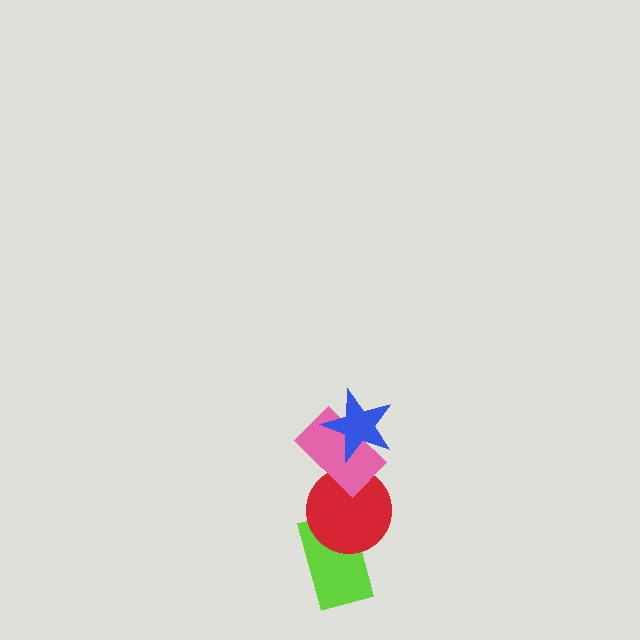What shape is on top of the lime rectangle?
The red circle is on top of the lime rectangle.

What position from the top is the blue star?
The blue star is 1st from the top.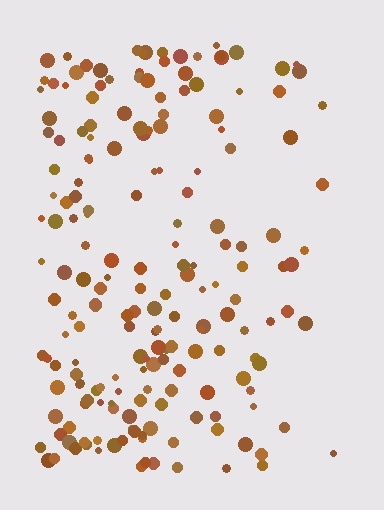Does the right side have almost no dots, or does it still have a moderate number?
Still a moderate number, just noticeably fewer than the left.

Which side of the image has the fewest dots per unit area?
The right.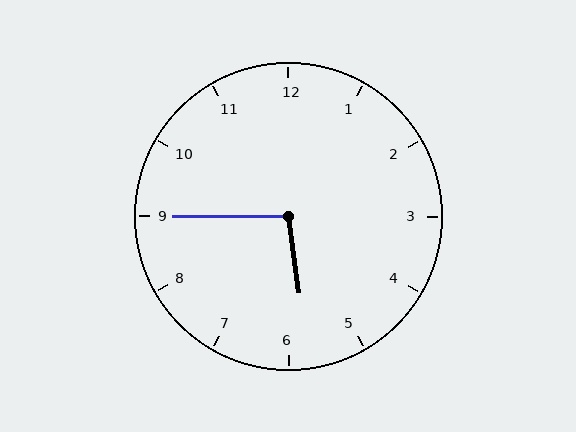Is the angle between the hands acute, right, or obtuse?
It is obtuse.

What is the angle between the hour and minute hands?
Approximately 98 degrees.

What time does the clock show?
5:45.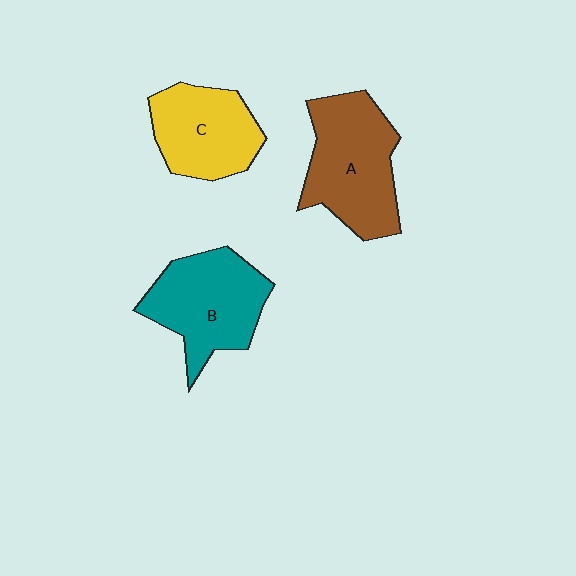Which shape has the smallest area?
Shape C (yellow).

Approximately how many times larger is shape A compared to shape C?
Approximately 1.3 times.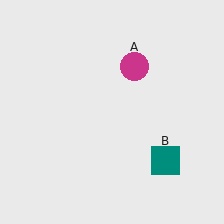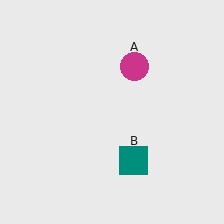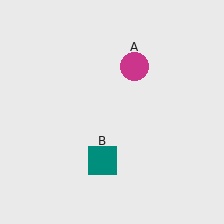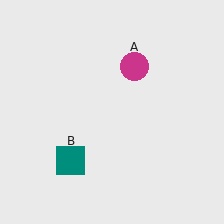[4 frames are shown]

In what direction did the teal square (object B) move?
The teal square (object B) moved left.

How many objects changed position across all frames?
1 object changed position: teal square (object B).